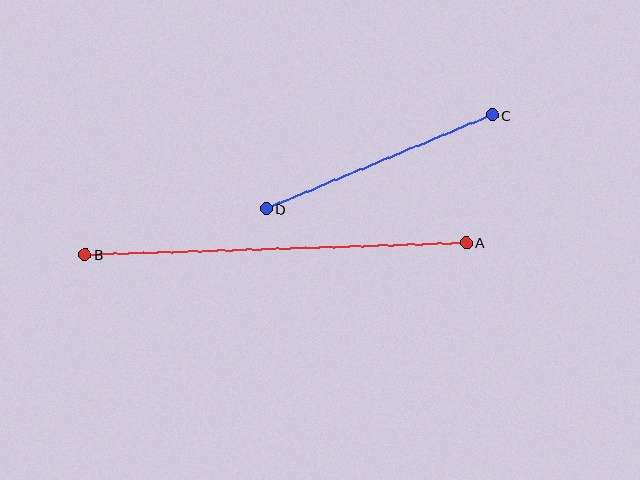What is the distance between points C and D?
The distance is approximately 244 pixels.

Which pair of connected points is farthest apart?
Points A and B are farthest apart.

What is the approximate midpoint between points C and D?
The midpoint is at approximately (379, 162) pixels.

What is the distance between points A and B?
The distance is approximately 381 pixels.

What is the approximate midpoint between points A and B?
The midpoint is at approximately (276, 249) pixels.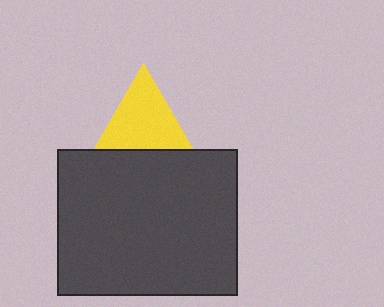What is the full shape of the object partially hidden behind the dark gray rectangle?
The partially hidden object is a yellow triangle.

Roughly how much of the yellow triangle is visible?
Most of it is visible (roughly 69%).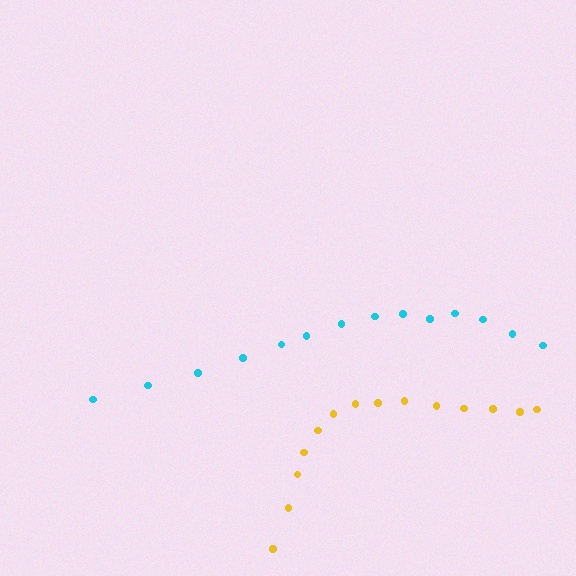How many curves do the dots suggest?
There are 2 distinct paths.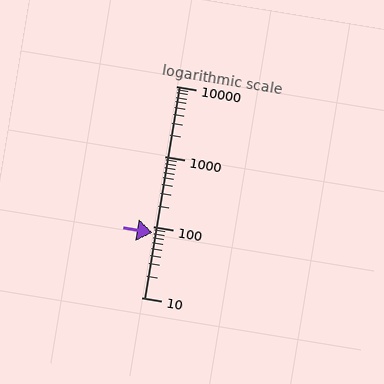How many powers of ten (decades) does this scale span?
The scale spans 3 decades, from 10 to 10000.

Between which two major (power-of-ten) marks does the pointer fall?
The pointer is between 10 and 100.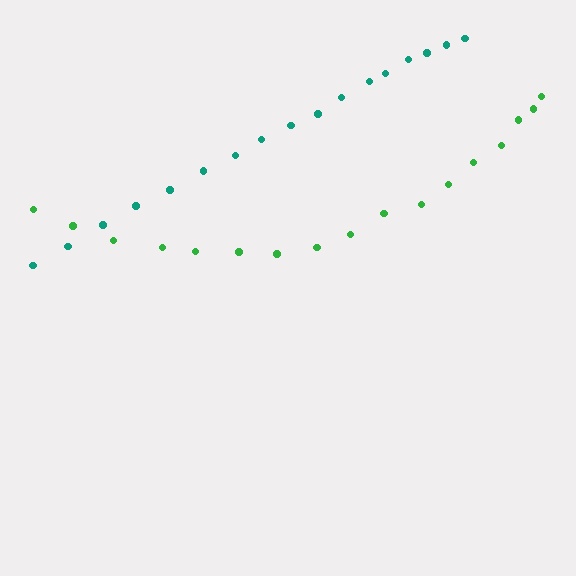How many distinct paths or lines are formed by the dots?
There are 2 distinct paths.